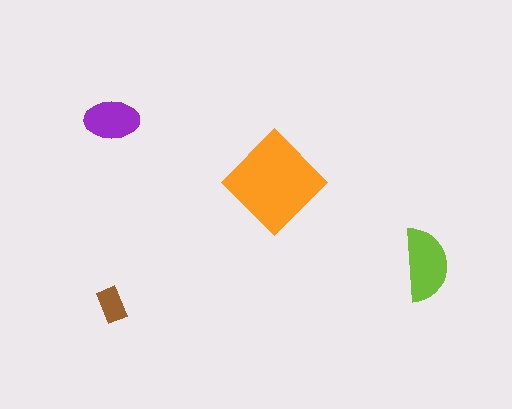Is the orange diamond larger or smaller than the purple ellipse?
Larger.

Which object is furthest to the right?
The lime semicircle is rightmost.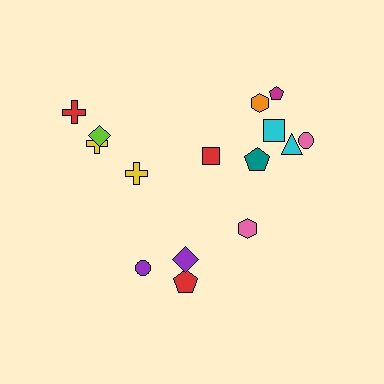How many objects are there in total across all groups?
There are 15 objects.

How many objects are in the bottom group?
There are 3 objects.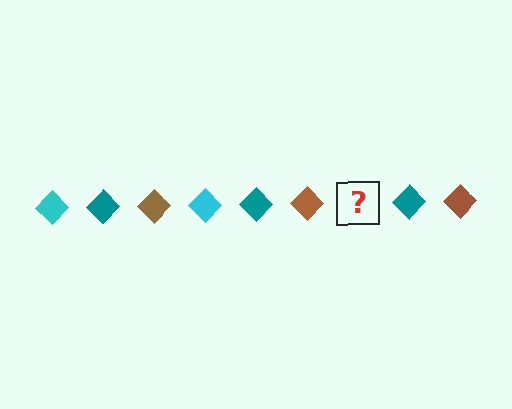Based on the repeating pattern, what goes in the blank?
The blank should be a cyan diamond.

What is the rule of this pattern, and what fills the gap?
The rule is that the pattern cycles through cyan, teal, brown diamonds. The gap should be filled with a cyan diamond.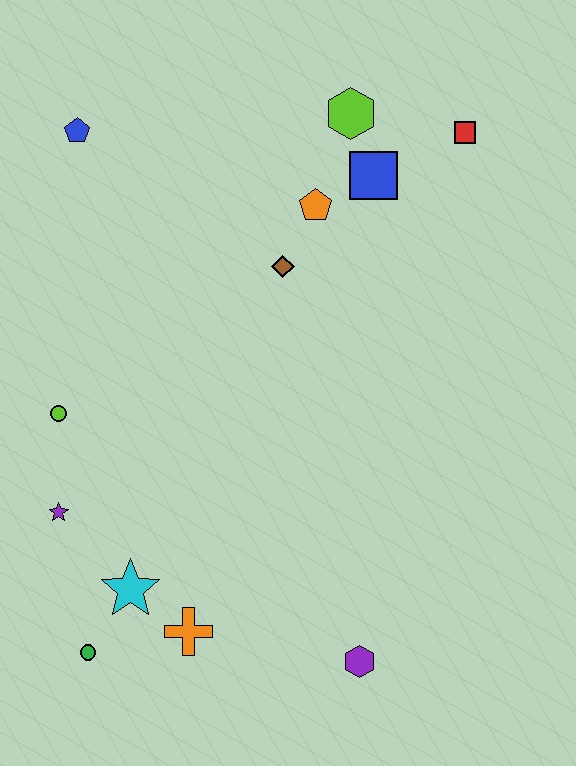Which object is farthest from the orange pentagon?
The green circle is farthest from the orange pentagon.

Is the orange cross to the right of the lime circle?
Yes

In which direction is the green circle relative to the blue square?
The green circle is below the blue square.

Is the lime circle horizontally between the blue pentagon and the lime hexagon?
No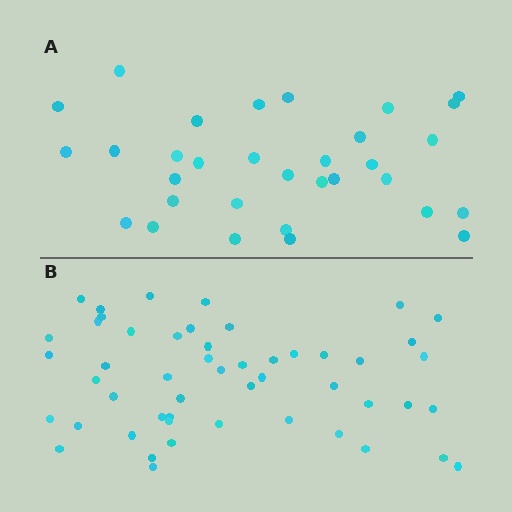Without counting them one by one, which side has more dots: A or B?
Region B (the bottom region) has more dots.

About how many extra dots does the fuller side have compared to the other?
Region B has approximately 20 more dots than region A.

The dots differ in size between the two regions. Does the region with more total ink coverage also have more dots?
No. Region A has more total ink coverage because its dots are larger, but region B actually contains more individual dots. Total area can be misleading — the number of items is what matters here.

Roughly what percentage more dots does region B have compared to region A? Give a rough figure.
About 60% more.